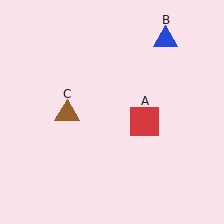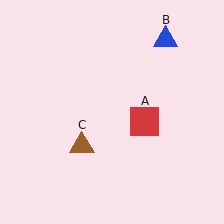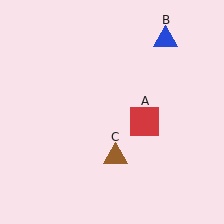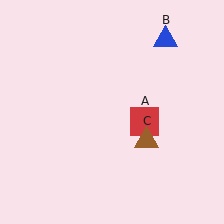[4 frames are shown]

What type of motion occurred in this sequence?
The brown triangle (object C) rotated counterclockwise around the center of the scene.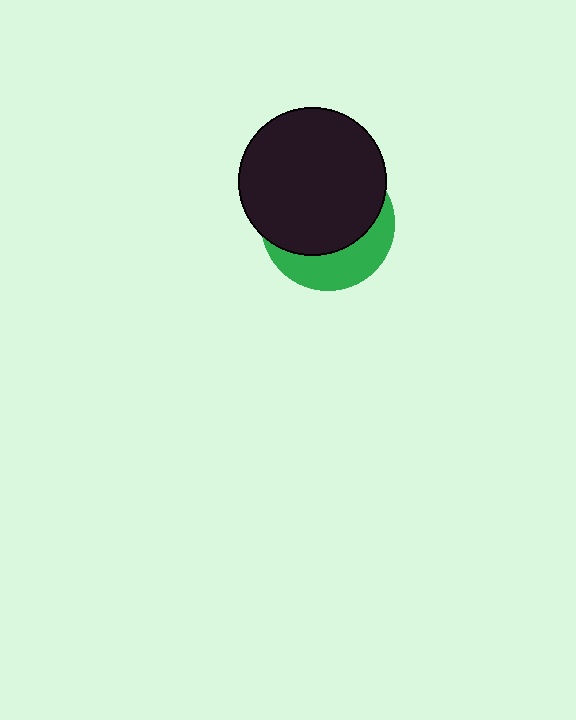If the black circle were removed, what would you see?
You would see the complete green circle.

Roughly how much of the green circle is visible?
A small part of it is visible (roughly 33%).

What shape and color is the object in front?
The object in front is a black circle.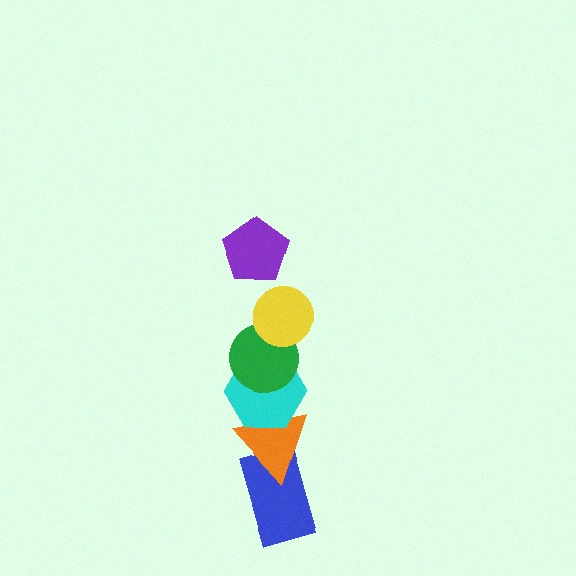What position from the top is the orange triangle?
The orange triangle is 5th from the top.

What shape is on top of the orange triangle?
The cyan hexagon is on top of the orange triangle.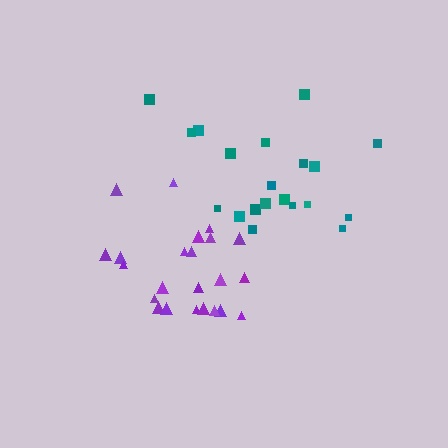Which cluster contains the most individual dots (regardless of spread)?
Purple (23).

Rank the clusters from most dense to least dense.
purple, teal.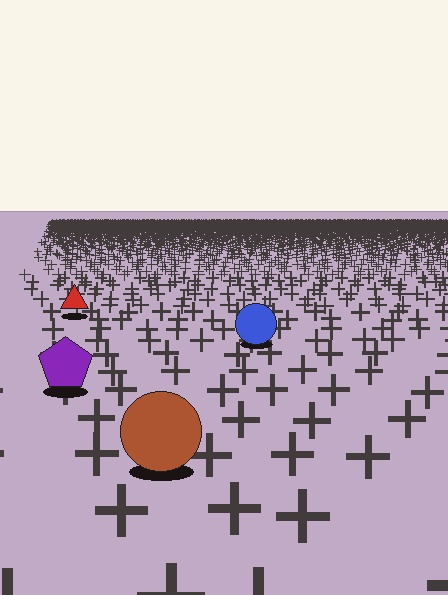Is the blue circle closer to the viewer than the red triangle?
Yes. The blue circle is closer — you can tell from the texture gradient: the ground texture is coarser near it.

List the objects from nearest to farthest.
From nearest to farthest: the brown circle, the purple pentagon, the blue circle, the red triangle.